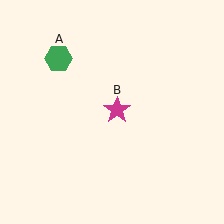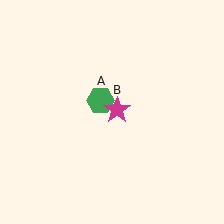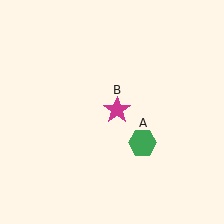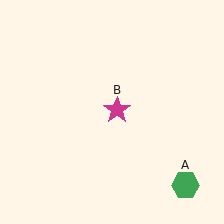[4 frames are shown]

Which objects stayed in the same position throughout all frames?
Magenta star (object B) remained stationary.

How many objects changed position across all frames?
1 object changed position: green hexagon (object A).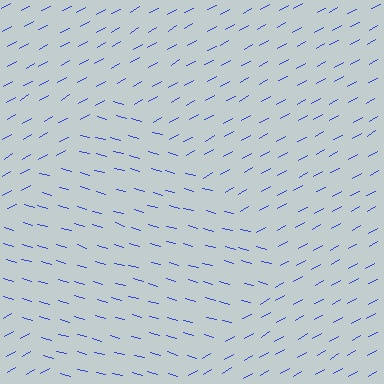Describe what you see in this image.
The image is filled with small blue line segments. A diamond region in the image has lines oriented differently from the surrounding lines, creating a visible texture boundary.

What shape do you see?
I see a diamond.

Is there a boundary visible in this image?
Yes, there is a texture boundary formed by a change in line orientation.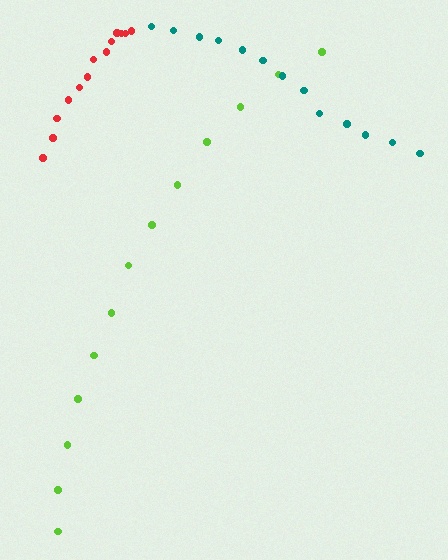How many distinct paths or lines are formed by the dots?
There are 3 distinct paths.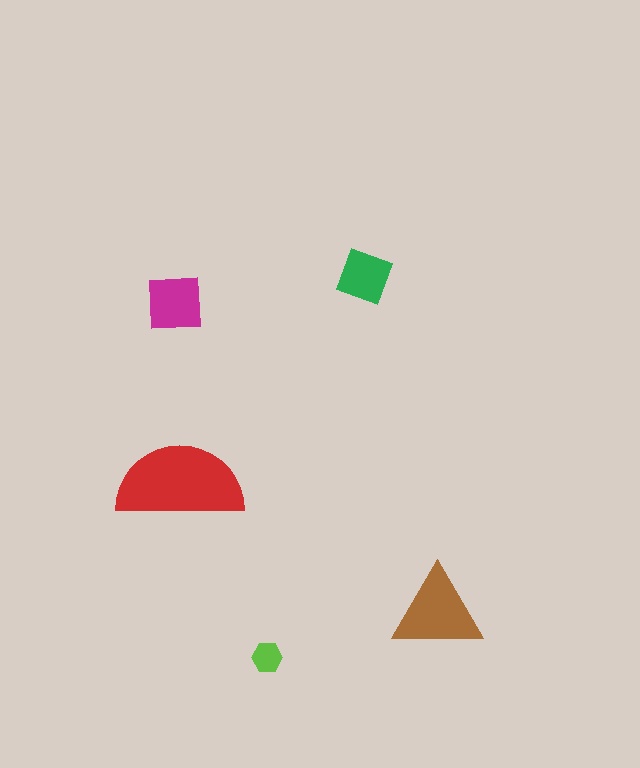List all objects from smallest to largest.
The lime hexagon, the green square, the magenta square, the brown triangle, the red semicircle.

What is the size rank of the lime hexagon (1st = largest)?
5th.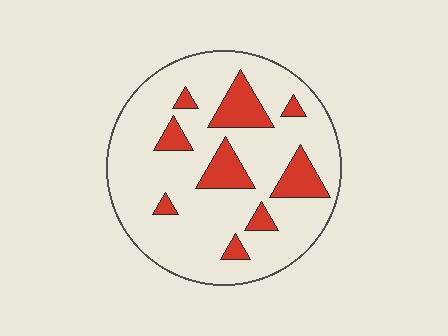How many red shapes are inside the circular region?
9.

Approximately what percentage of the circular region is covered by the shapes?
Approximately 20%.